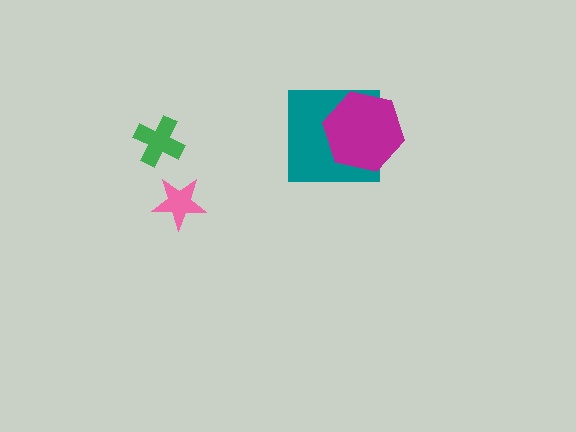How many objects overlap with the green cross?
0 objects overlap with the green cross.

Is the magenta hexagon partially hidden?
No, no other shape covers it.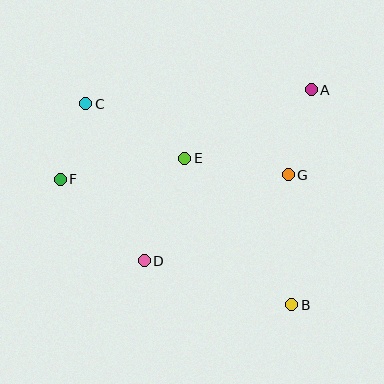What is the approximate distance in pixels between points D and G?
The distance between D and G is approximately 168 pixels.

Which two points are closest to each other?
Points C and F are closest to each other.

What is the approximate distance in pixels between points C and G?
The distance between C and G is approximately 214 pixels.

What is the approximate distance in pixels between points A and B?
The distance between A and B is approximately 216 pixels.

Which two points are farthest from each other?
Points B and C are farthest from each other.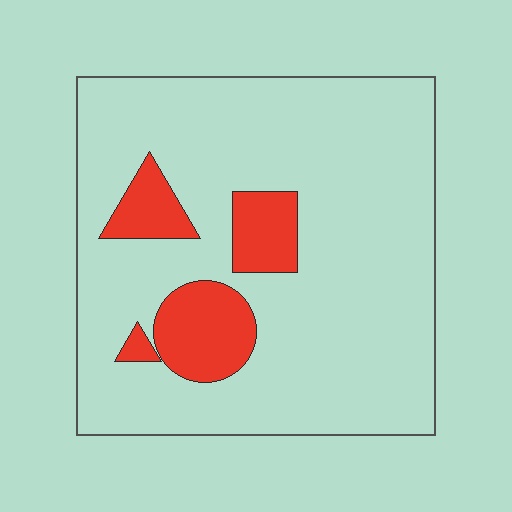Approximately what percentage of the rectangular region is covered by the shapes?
Approximately 15%.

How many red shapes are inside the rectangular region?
4.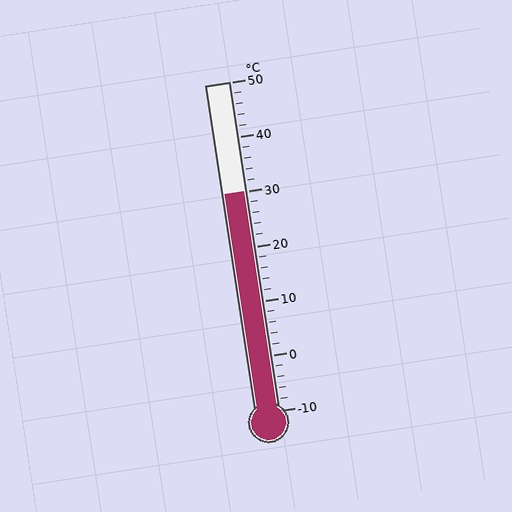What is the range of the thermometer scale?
The thermometer scale ranges from -10°C to 50°C.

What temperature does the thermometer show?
The thermometer shows approximately 30°C.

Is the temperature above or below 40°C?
The temperature is below 40°C.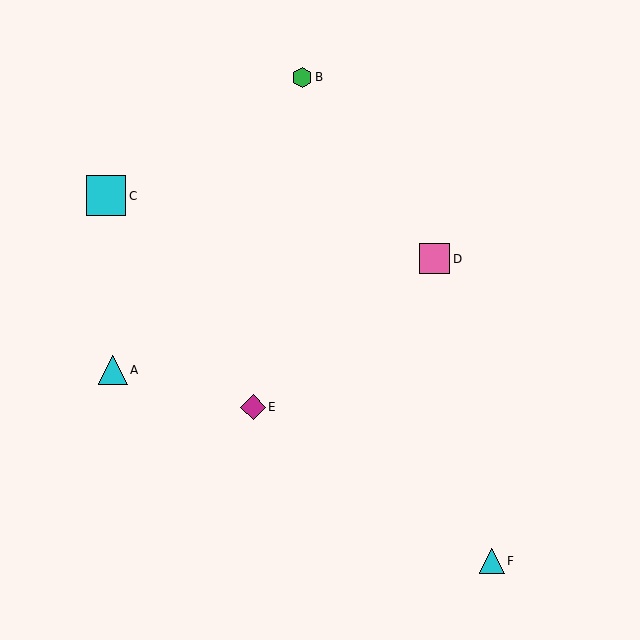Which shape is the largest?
The cyan square (labeled C) is the largest.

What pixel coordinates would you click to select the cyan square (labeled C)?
Click at (106, 196) to select the cyan square C.